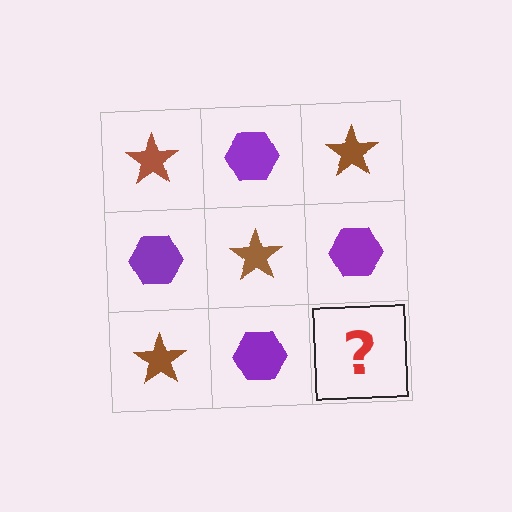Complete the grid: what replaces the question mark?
The question mark should be replaced with a brown star.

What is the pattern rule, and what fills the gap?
The rule is that it alternates brown star and purple hexagon in a checkerboard pattern. The gap should be filled with a brown star.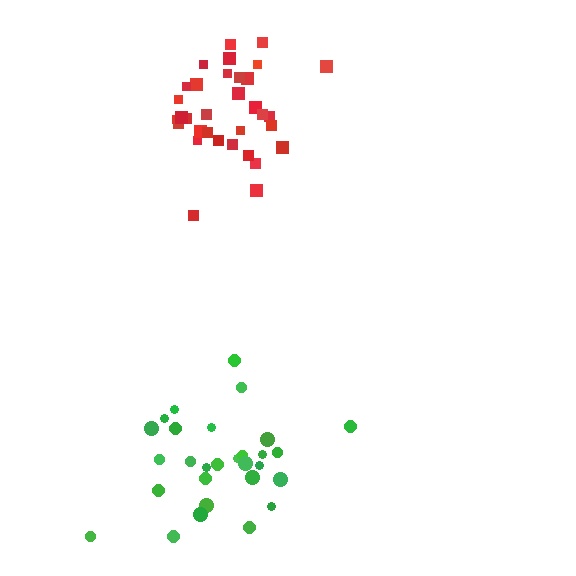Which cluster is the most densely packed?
Red.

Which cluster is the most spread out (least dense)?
Green.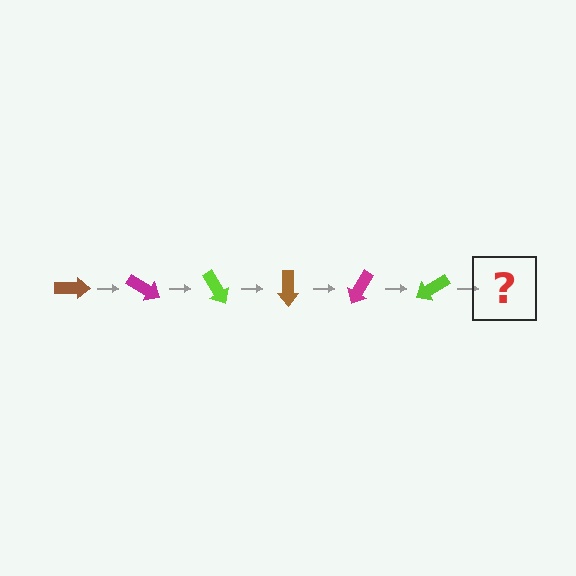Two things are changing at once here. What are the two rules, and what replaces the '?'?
The two rules are that it rotates 30 degrees each step and the color cycles through brown, magenta, and lime. The '?' should be a brown arrow, rotated 180 degrees from the start.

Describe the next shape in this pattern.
It should be a brown arrow, rotated 180 degrees from the start.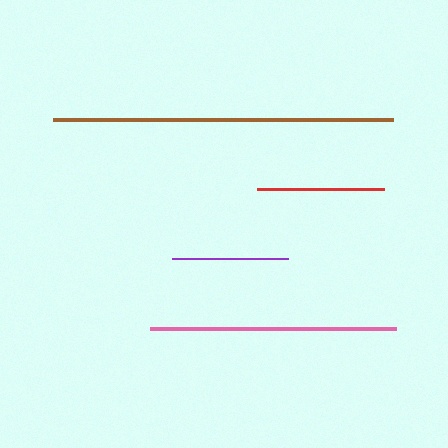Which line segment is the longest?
The brown line is the longest at approximately 339 pixels.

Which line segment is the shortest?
The purple line is the shortest at approximately 116 pixels.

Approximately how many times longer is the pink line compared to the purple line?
The pink line is approximately 2.1 times the length of the purple line.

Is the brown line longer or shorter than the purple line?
The brown line is longer than the purple line.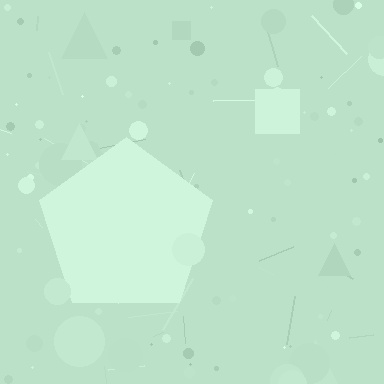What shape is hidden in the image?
A pentagon is hidden in the image.